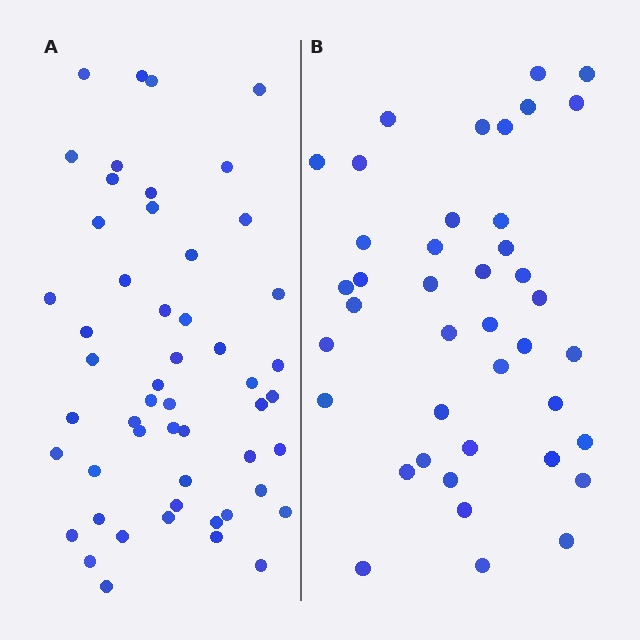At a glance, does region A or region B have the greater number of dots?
Region A (the left region) has more dots.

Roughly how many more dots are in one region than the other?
Region A has roughly 12 or so more dots than region B.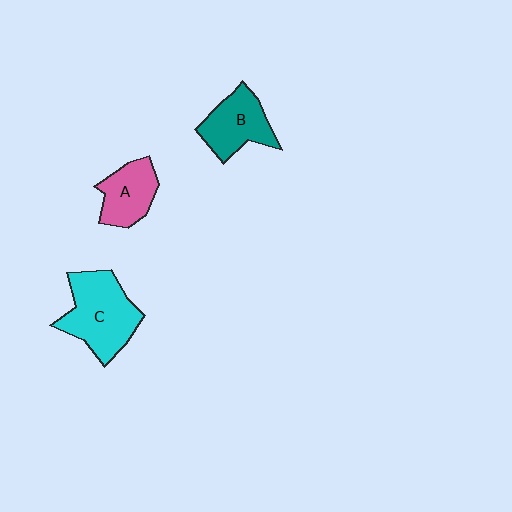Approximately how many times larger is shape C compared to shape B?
Approximately 1.4 times.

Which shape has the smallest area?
Shape A (pink).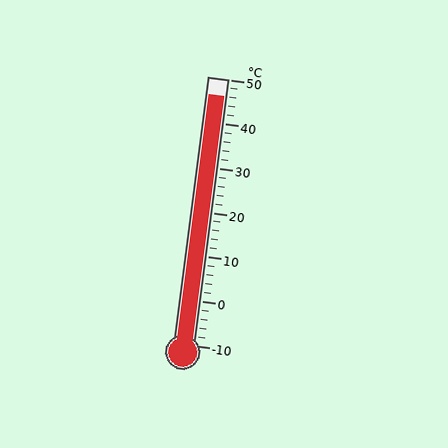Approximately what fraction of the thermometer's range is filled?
The thermometer is filled to approximately 95% of its range.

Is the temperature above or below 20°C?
The temperature is above 20°C.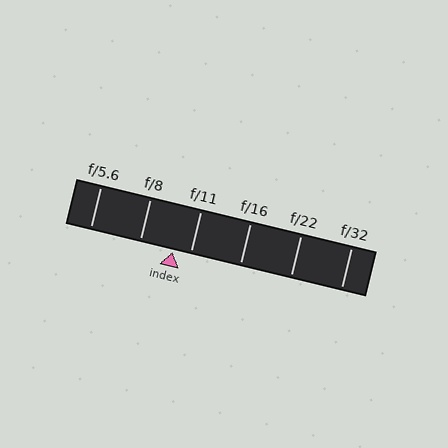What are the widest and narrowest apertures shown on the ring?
The widest aperture shown is f/5.6 and the narrowest is f/32.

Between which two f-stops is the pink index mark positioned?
The index mark is between f/8 and f/11.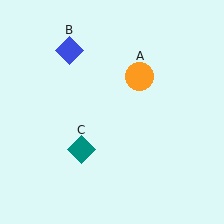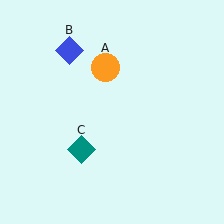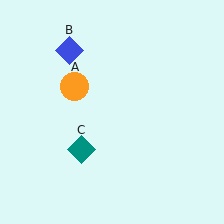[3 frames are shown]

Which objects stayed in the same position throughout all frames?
Blue diamond (object B) and teal diamond (object C) remained stationary.